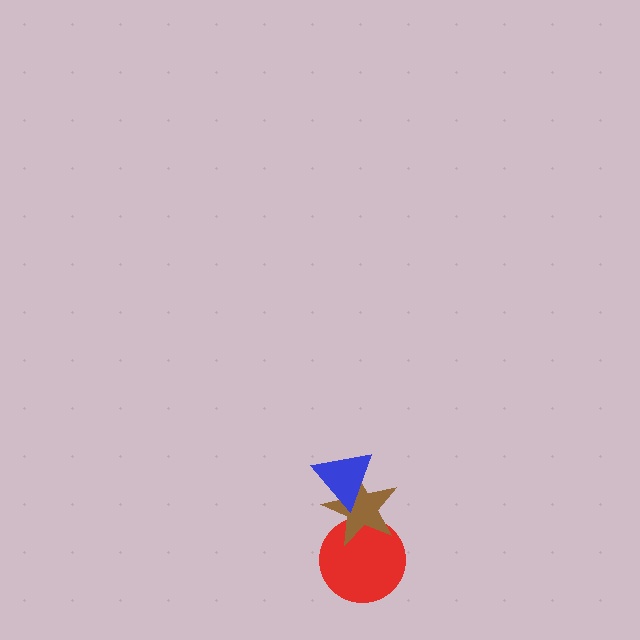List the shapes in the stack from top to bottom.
From top to bottom: the blue triangle, the brown star, the red circle.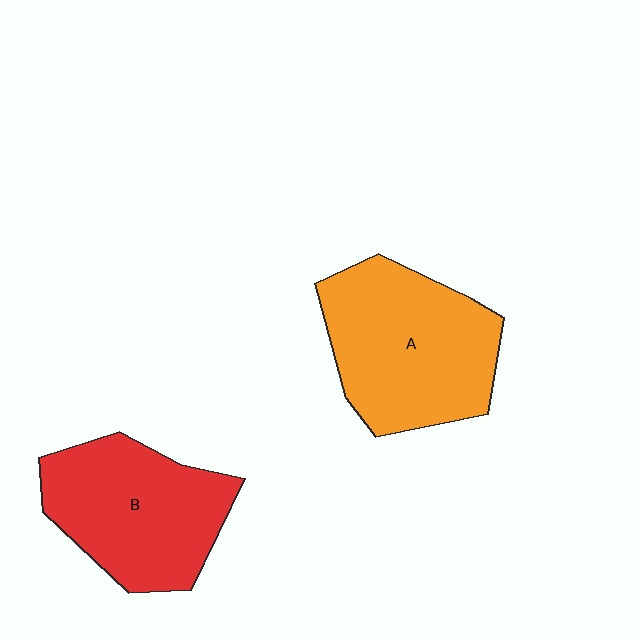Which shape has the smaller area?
Shape B (red).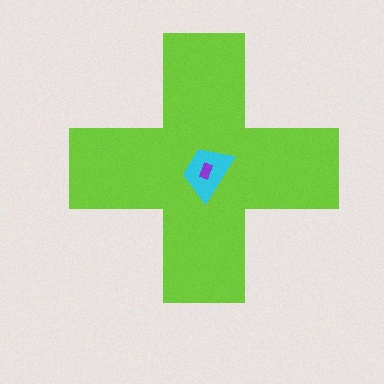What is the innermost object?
The purple rectangle.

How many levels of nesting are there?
3.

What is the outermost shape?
The lime cross.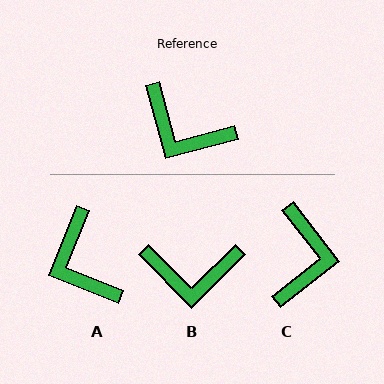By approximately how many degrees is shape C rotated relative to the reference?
Approximately 113 degrees counter-clockwise.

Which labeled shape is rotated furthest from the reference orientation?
C, about 113 degrees away.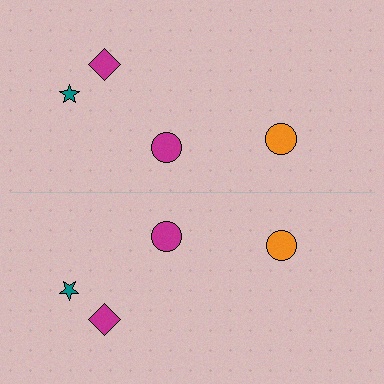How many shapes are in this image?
There are 8 shapes in this image.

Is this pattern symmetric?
Yes, this pattern has bilateral (reflection) symmetry.